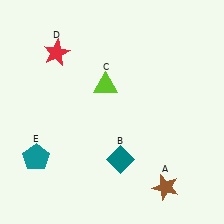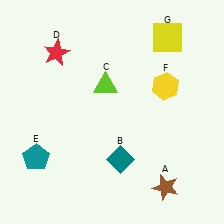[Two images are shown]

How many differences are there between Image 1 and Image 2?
There are 2 differences between the two images.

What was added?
A yellow hexagon (F), a yellow square (G) were added in Image 2.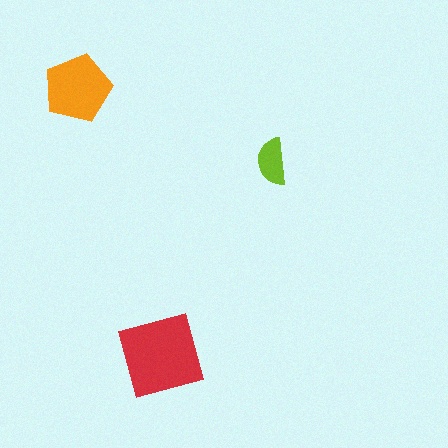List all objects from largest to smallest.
The red diamond, the orange pentagon, the lime semicircle.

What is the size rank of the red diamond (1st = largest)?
1st.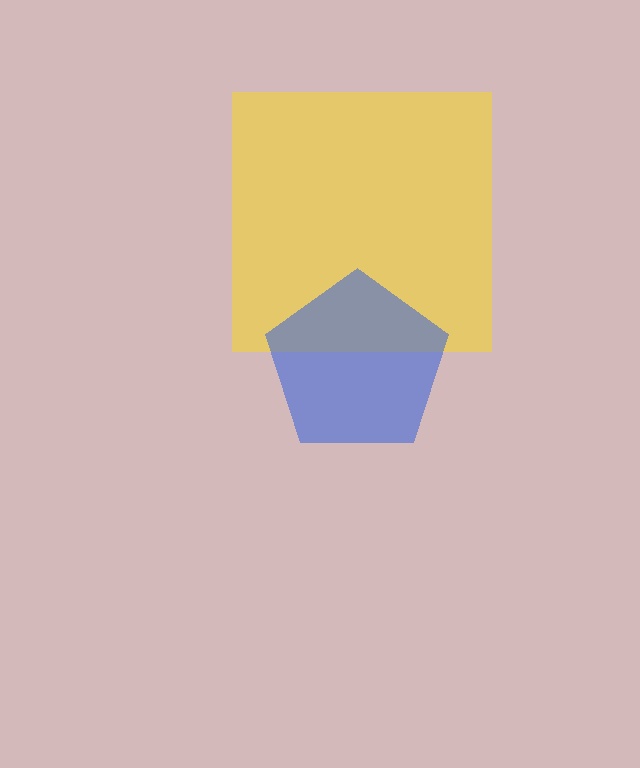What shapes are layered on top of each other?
The layered shapes are: a yellow square, a blue pentagon.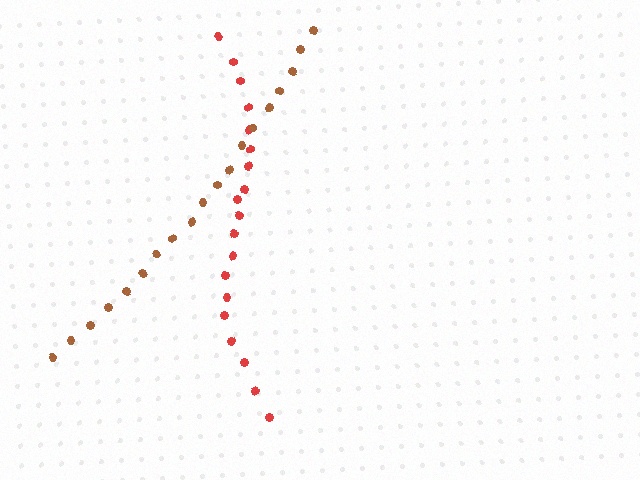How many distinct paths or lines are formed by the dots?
There are 2 distinct paths.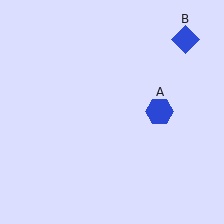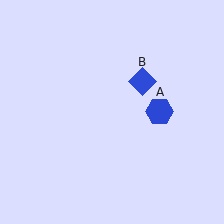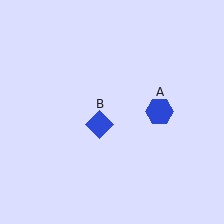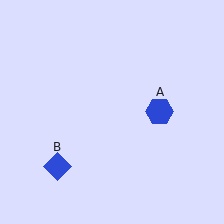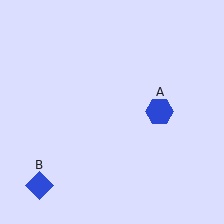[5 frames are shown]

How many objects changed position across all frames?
1 object changed position: blue diamond (object B).